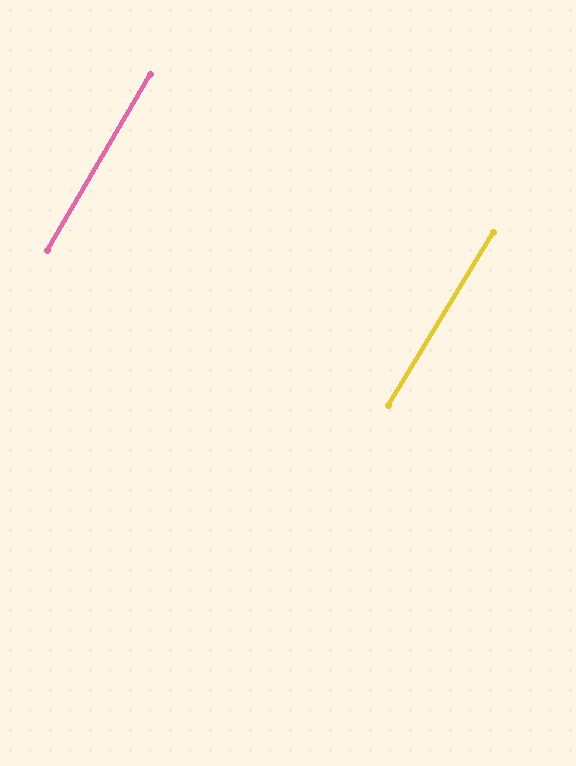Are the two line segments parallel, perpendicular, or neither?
Parallel — their directions differ by only 1.3°.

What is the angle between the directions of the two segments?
Approximately 1 degree.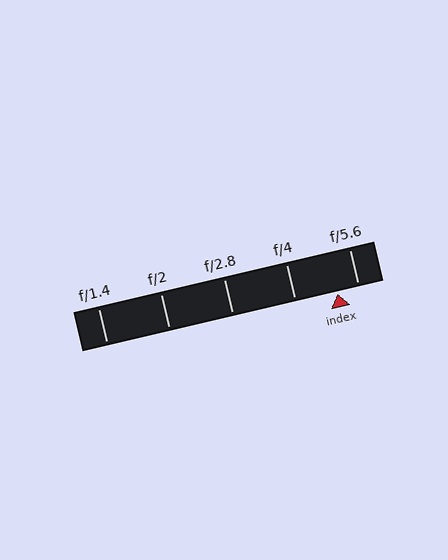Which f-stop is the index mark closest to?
The index mark is closest to f/5.6.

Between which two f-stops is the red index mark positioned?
The index mark is between f/4 and f/5.6.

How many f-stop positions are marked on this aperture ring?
There are 5 f-stop positions marked.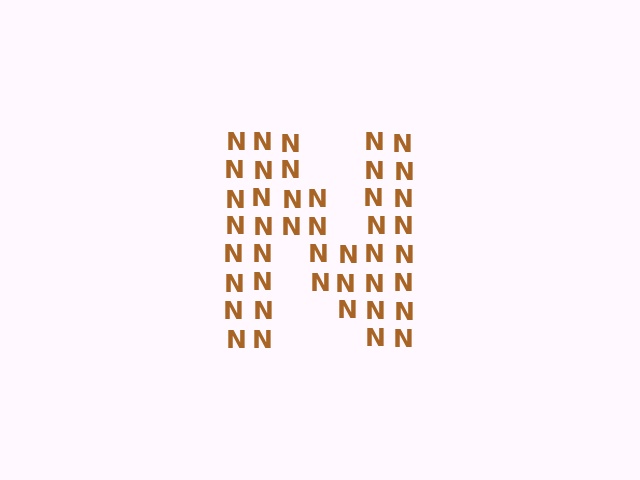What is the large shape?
The large shape is the letter N.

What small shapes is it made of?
It is made of small letter N's.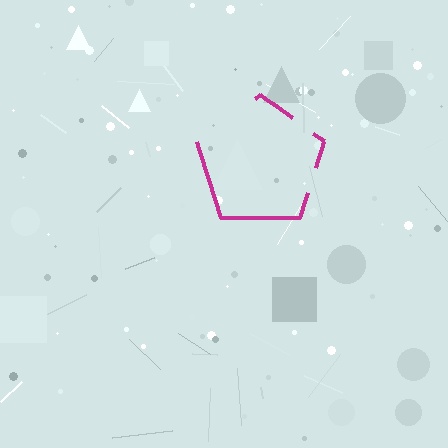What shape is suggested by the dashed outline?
The dashed outline suggests a pentagon.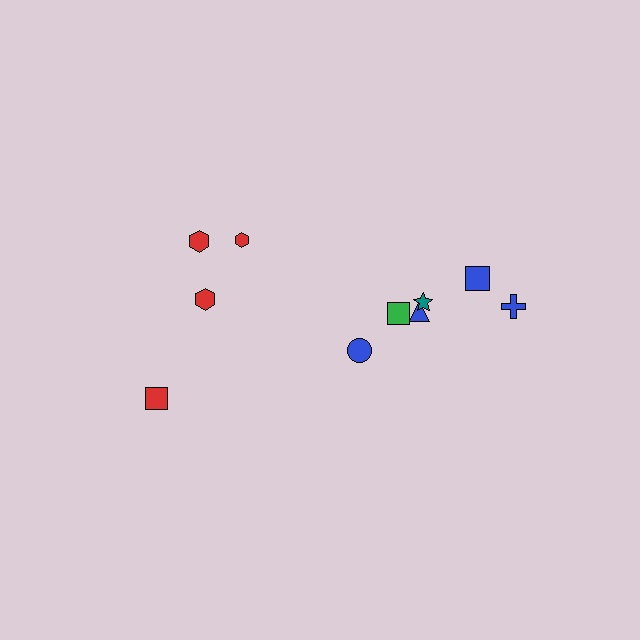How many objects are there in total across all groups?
There are 10 objects.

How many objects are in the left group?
There are 4 objects.